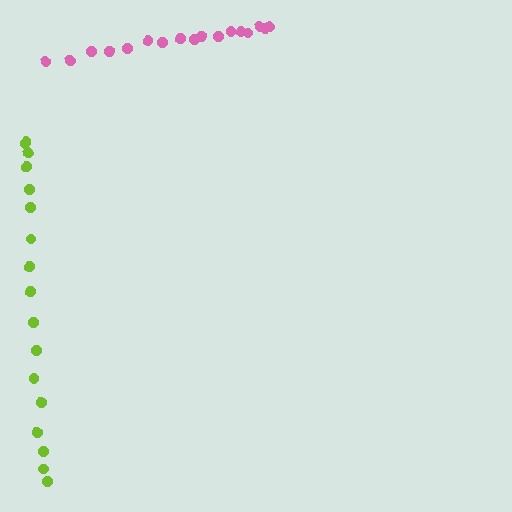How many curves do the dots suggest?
There are 2 distinct paths.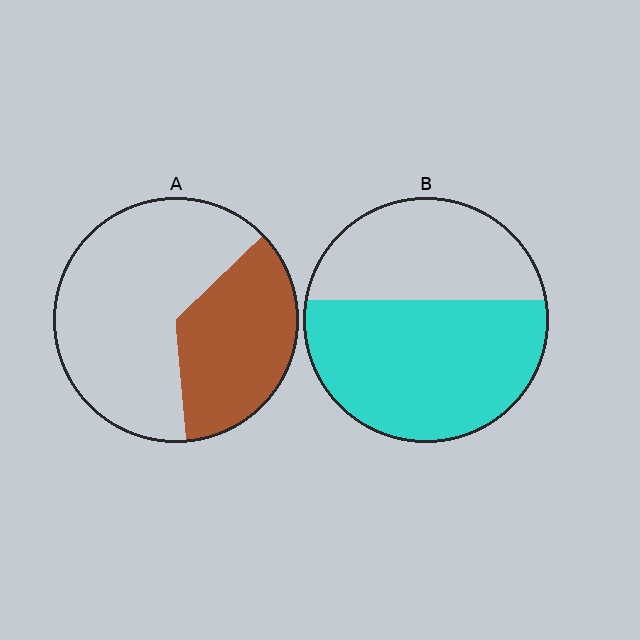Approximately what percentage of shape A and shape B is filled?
A is approximately 35% and B is approximately 60%.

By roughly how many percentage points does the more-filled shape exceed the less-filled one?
By roughly 25 percentage points (B over A).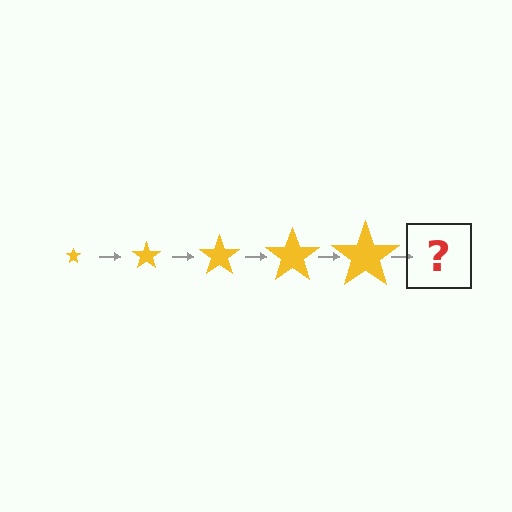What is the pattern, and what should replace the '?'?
The pattern is that the star gets progressively larger each step. The '?' should be a yellow star, larger than the previous one.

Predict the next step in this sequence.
The next step is a yellow star, larger than the previous one.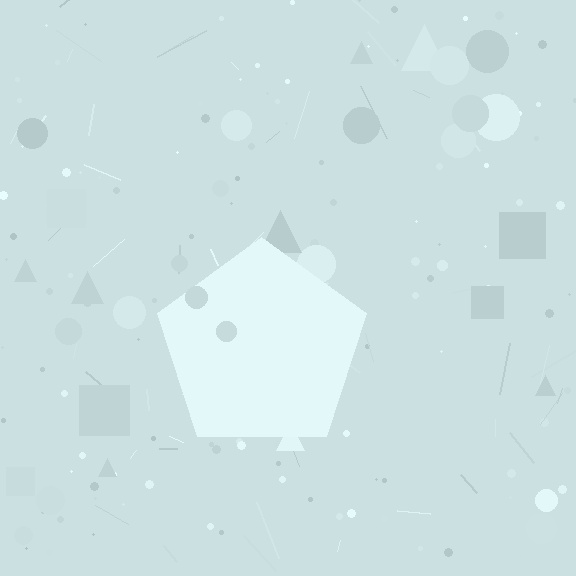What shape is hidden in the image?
A pentagon is hidden in the image.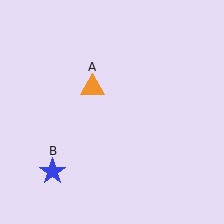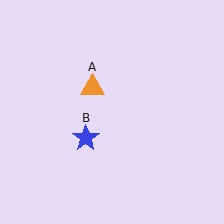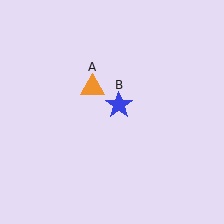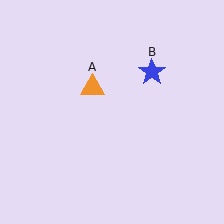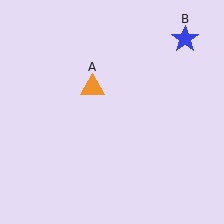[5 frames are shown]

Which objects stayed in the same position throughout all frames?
Orange triangle (object A) remained stationary.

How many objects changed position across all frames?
1 object changed position: blue star (object B).